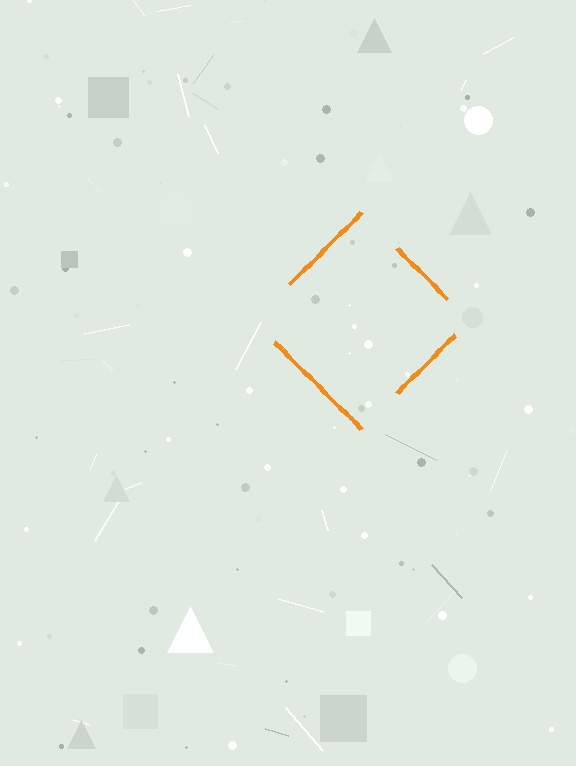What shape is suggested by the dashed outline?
The dashed outline suggests a diamond.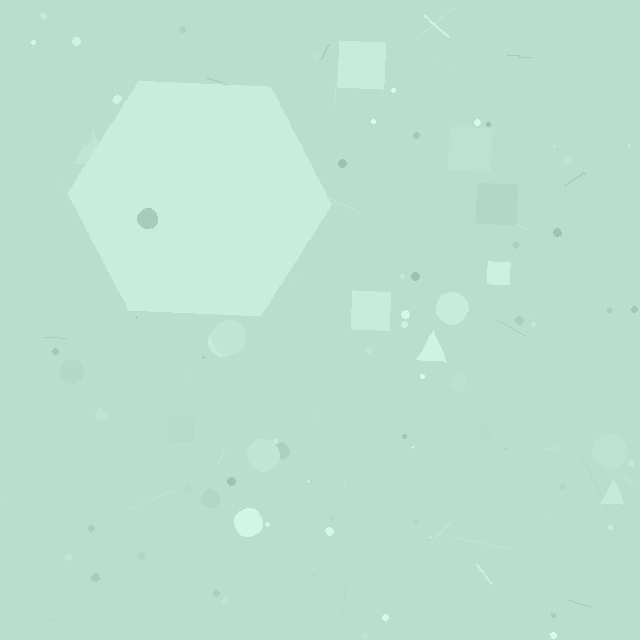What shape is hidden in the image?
A hexagon is hidden in the image.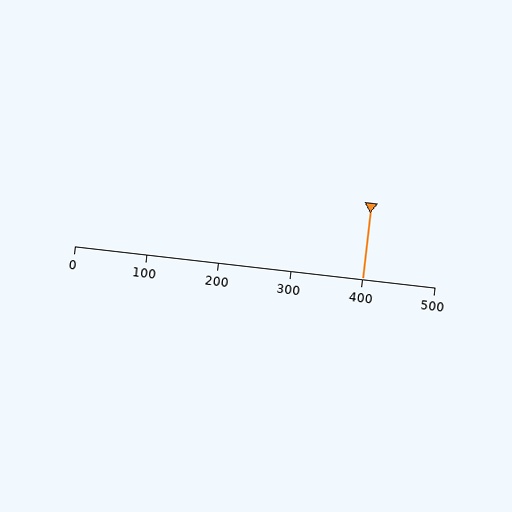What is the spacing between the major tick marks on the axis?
The major ticks are spaced 100 apart.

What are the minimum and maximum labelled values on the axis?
The axis runs from 0 to 500.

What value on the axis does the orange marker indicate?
The marker indicates approximately 400.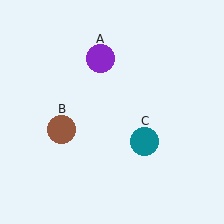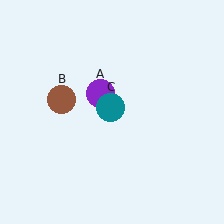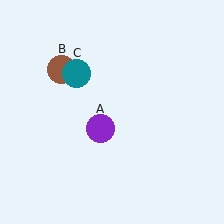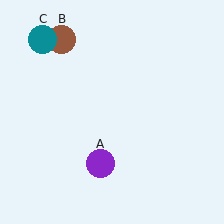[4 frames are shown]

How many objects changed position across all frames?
3 objects changed position: purple circle (object A), brown circle (object B), teal circle (object C).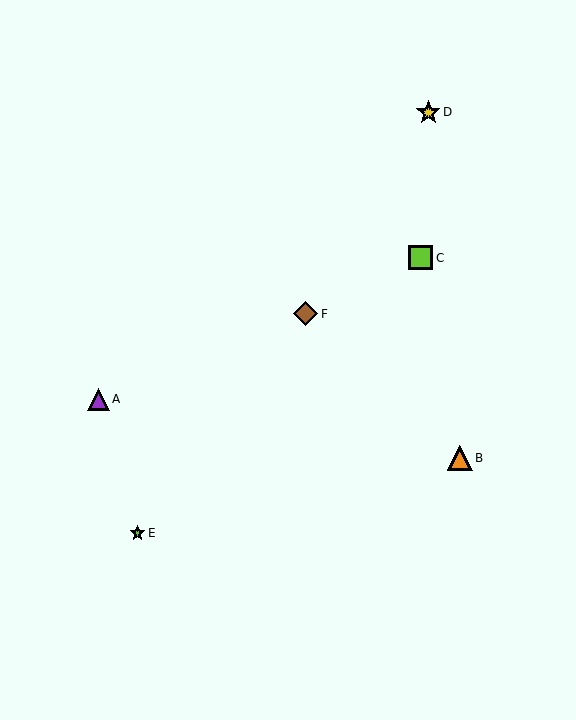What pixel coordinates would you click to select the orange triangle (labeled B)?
Click at (460, 458) to select the orange triangle B.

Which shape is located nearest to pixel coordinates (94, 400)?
The purple triangle (labeled A) at (98, 399) is nearest to that location.